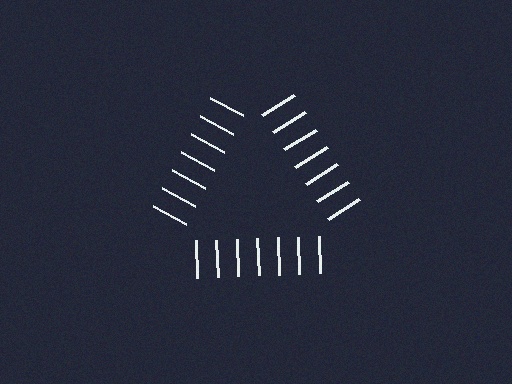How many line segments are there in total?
21 — 7 along each of the 3 edges.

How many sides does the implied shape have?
3 sides — the line-ends trace a triangle.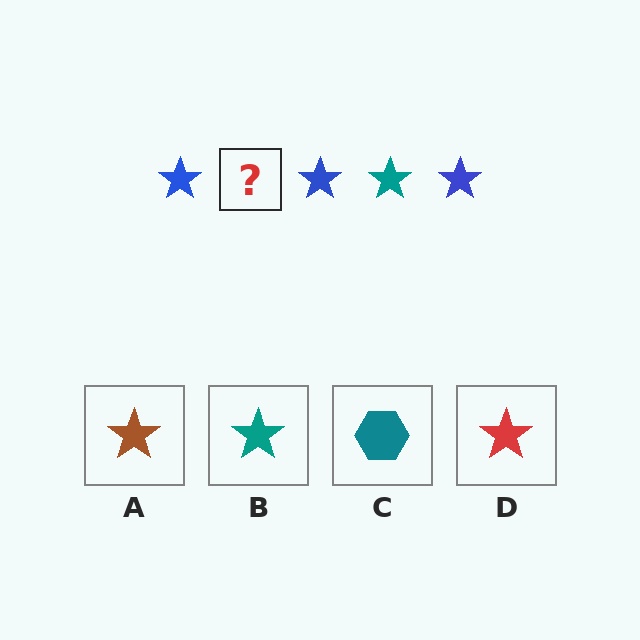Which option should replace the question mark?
Option B.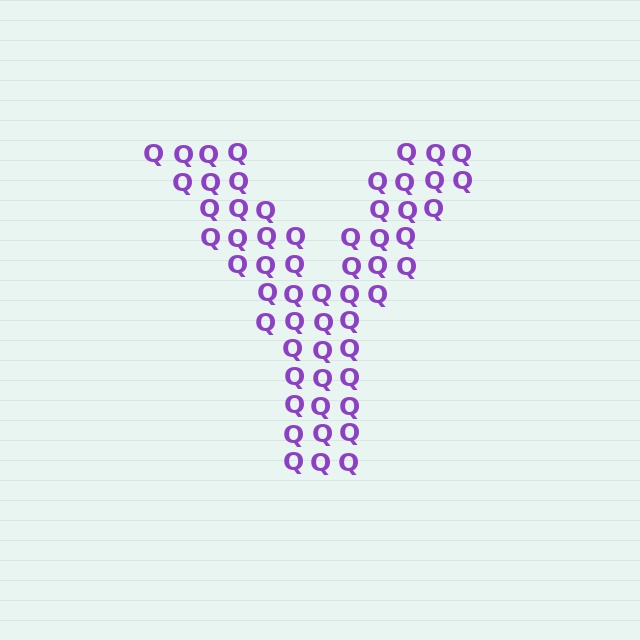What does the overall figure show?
The overall figure shows the letter Y.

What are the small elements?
The small elements are letter Q's.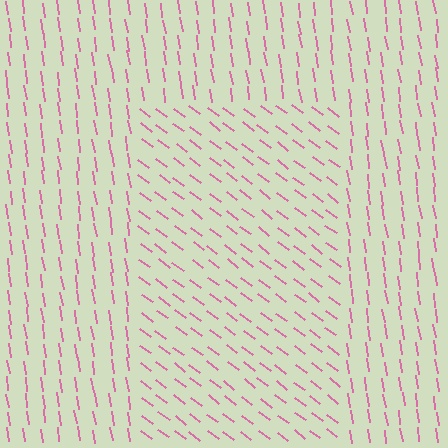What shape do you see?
I see a rectangle.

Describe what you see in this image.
The image is filled with small pink line segments. A rectangle region in the image has lines oriented differently from the surrounding lines, creating a visible texture boundary.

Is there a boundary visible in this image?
Yes, there is a texture boundary formed by a change in line orientation.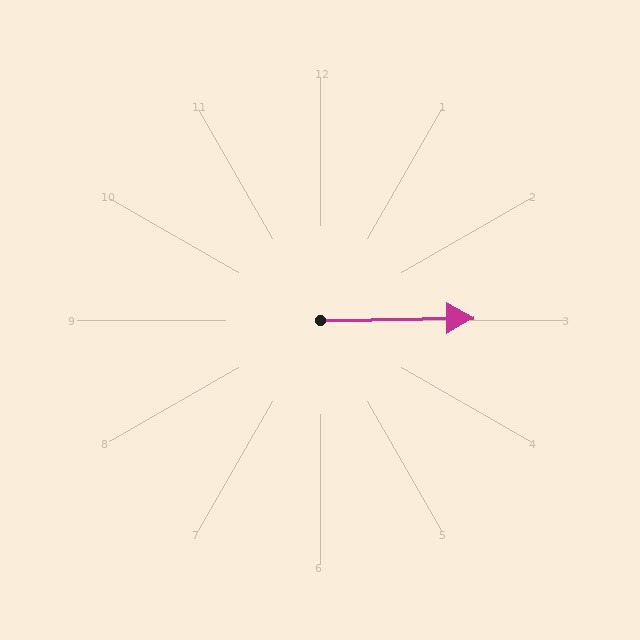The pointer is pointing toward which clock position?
Roughly 3 o'clock.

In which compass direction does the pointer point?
East.